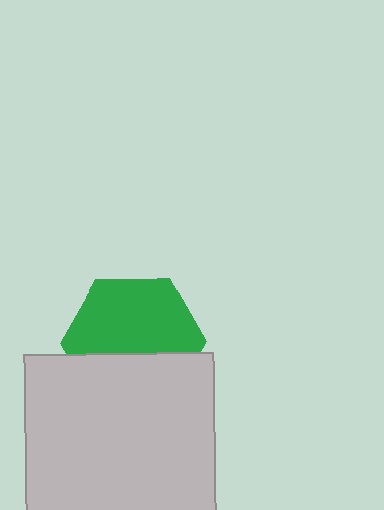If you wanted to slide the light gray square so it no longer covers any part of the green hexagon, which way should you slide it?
Slide it down — that is the most direct way to separate the two shapes.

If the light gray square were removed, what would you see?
You would see the complete green hexagon.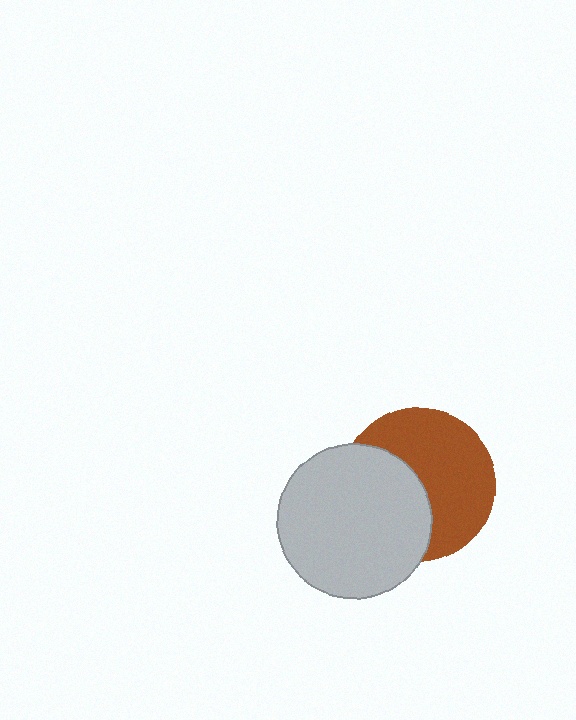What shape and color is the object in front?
The object in front is a light gray circle.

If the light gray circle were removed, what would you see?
You would see the complete brown circle.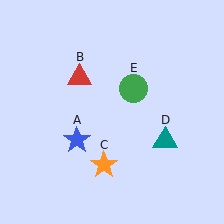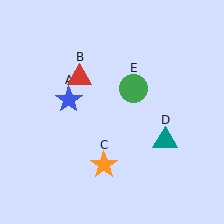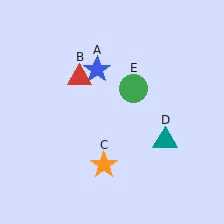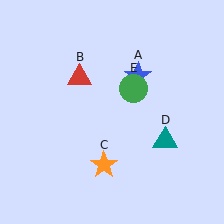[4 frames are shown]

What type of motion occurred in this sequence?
The blue star (object A) rotated clockwise around the center of the scene.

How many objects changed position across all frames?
1 object changed position: blue star (object A).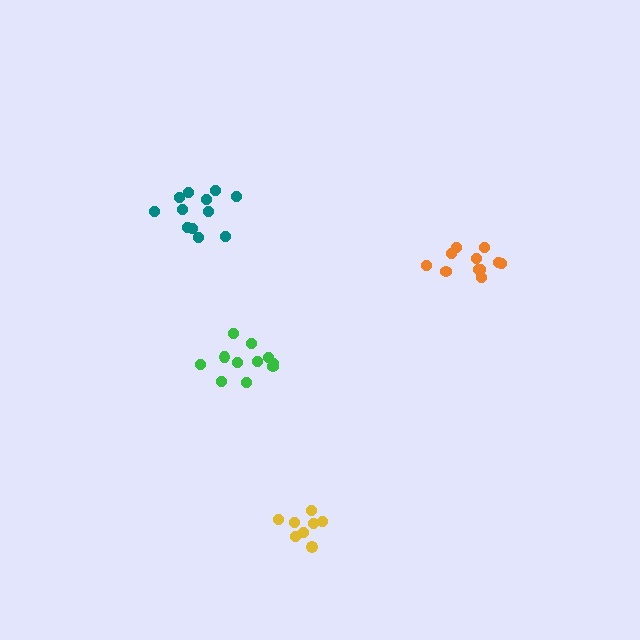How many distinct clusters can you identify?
There are 4 distinct clusters.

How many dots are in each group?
Group 1: 11 dots, Group 2: 12 dots, Group 3: 11 dots, Group 4: 8 dots (42 total).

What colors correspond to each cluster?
The clusters are colored: green, teal, orange, yellow.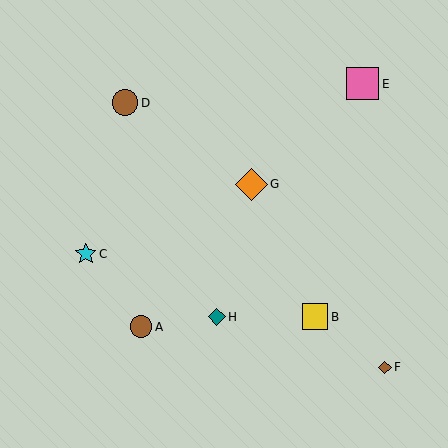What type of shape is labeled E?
Shape E is a pink square.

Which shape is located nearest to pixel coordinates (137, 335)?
The brown circle (labeled A) at (141, 327) is nearest to that location.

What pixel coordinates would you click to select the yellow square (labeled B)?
Click at (315, 317) to select the yellow square B.